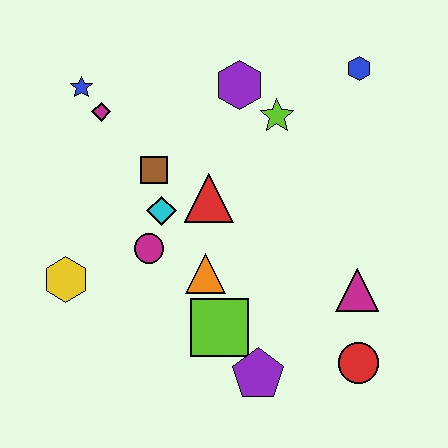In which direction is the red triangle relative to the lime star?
The red triangle is below the lime star.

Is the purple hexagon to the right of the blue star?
Yes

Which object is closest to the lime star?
The purple hexagon is closest to the lime star.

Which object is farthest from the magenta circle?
The blue hexagon is farthest from the magenta circle.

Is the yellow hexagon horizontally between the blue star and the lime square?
No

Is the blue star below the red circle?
No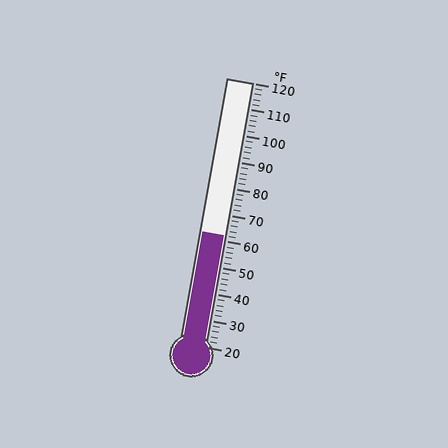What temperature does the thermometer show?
The thermometer shows approximately 62°F.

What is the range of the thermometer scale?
The thermometer scale ranges from 20°F to 120°F.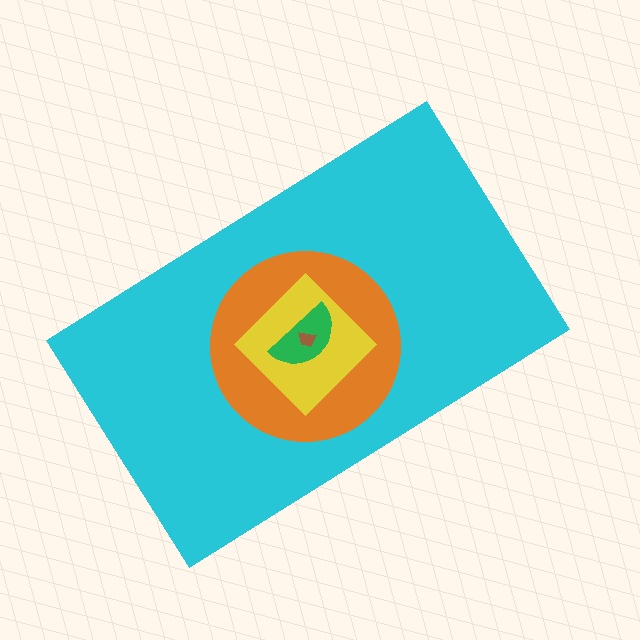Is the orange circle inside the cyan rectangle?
Yes.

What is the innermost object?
The brown trapezoid.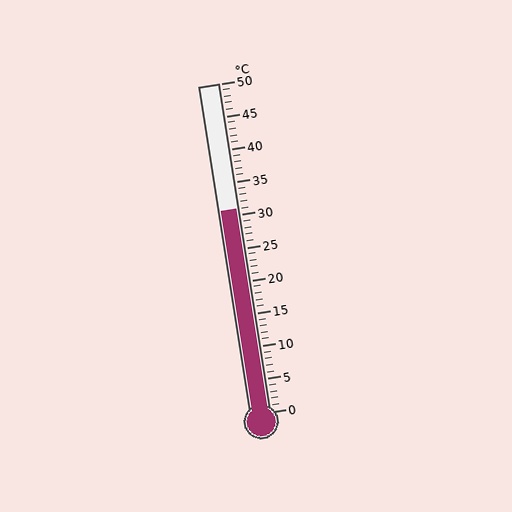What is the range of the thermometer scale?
The thermometer scale ranges from 0°C to 50°C.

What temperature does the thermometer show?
The thermometer shows approximately 31°C.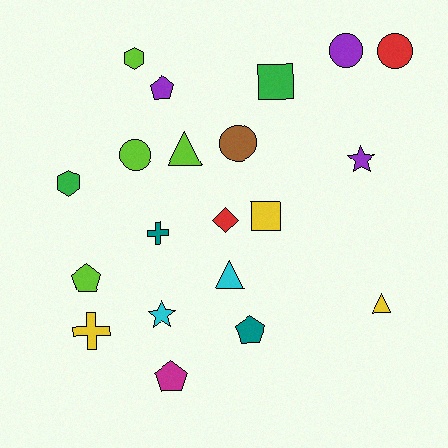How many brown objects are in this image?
There is 1 brown object.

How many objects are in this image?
There are 20 objects.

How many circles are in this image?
There are 4 circles.